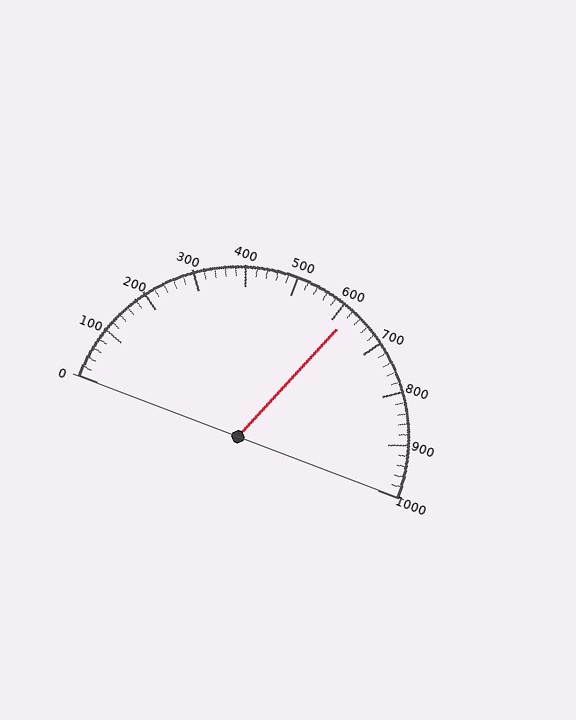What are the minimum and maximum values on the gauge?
The gauge ranges from 0 to 1000.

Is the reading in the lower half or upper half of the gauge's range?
The reading is in the upper half of the range (0 to 1000).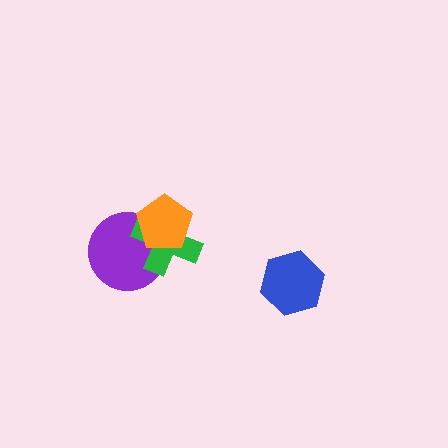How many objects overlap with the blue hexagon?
0 objects overlap with the blue hexagon.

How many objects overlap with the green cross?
2 objects overlap with the green cross.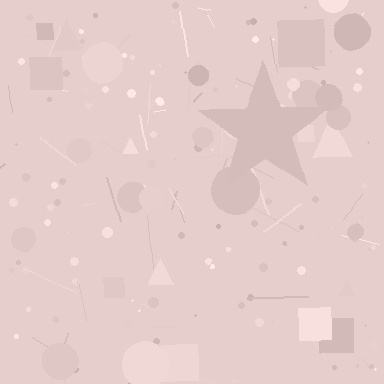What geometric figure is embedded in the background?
A star is embedded in the background.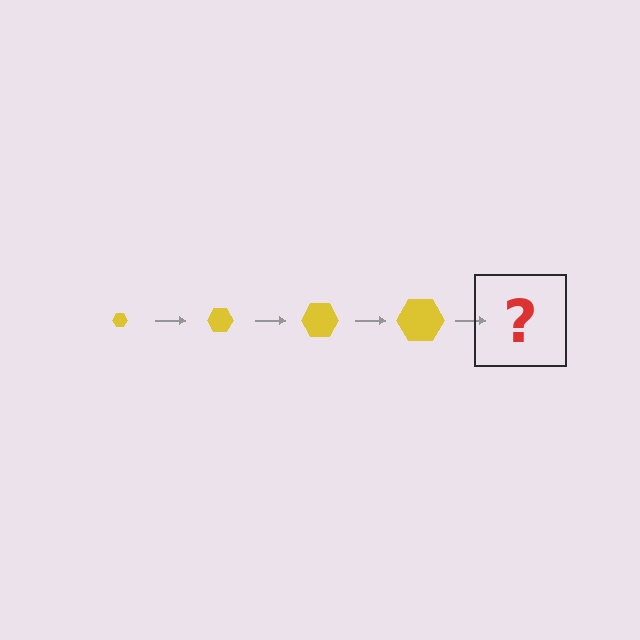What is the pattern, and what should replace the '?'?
The pattern is that the hexagon gets progressively larger each step. The '?' should be a yellow hexagon, larger than the previous one.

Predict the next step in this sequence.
The next step is a yellow hexagon, larger than the previous one.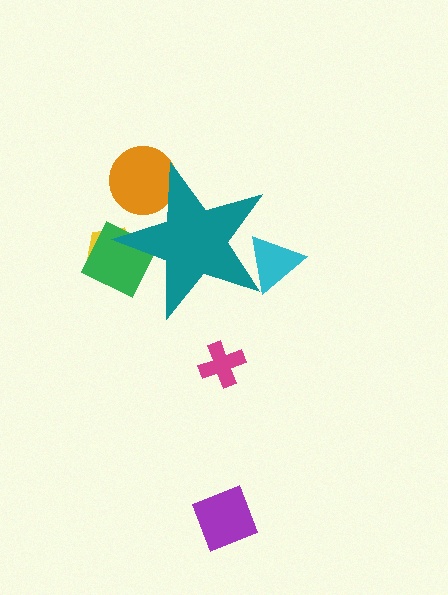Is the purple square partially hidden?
No, the purple square is fully visible.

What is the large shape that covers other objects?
A teal star.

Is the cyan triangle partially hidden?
Yes, the cyan triangle is partially hidden behind the teal star.